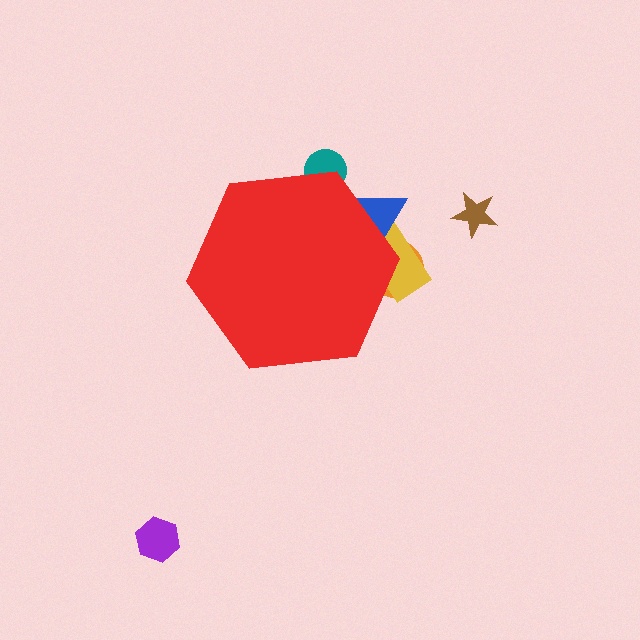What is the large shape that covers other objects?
A red hexagon.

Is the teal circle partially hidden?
Yes, the teal circle is partially hidden behind the red hexagon.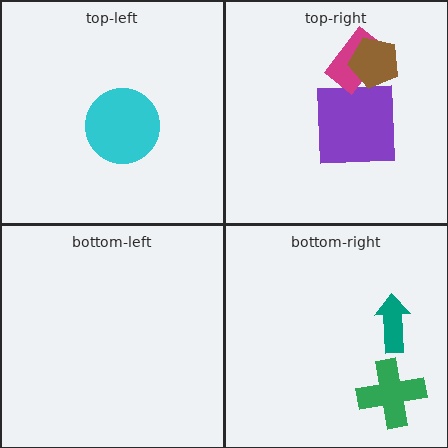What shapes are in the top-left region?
The cyan circle.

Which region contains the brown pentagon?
The top-right region.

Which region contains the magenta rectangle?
The top-right region.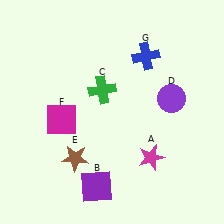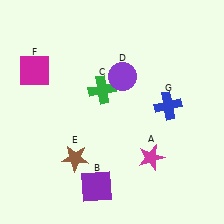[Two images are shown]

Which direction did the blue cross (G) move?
The blue cross (G) moved down.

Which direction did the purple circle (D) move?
The purple circle (D) moved left.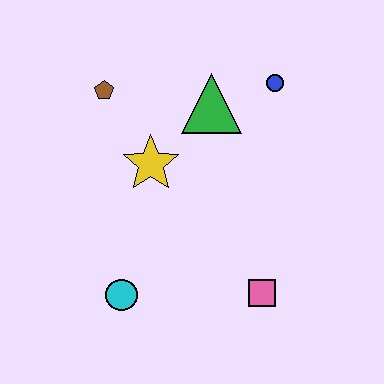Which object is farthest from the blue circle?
The cyan circle is farthest from the blue circle.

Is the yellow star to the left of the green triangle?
Yes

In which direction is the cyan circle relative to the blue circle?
The cyan circle is below the blue circle.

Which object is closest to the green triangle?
The blue circle is closest to the green triangle.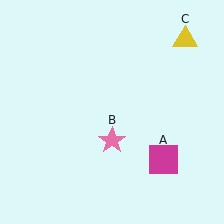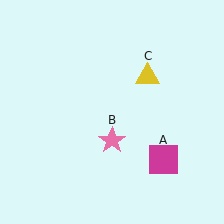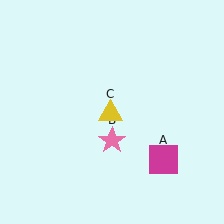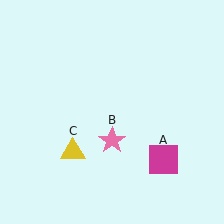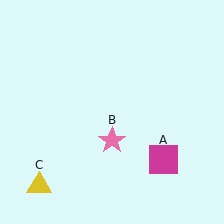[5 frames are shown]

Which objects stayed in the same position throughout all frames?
Magenta square (object A) and pink star (object B) remained stationary.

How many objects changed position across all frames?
1 object changed position: yellow triangle (object C).